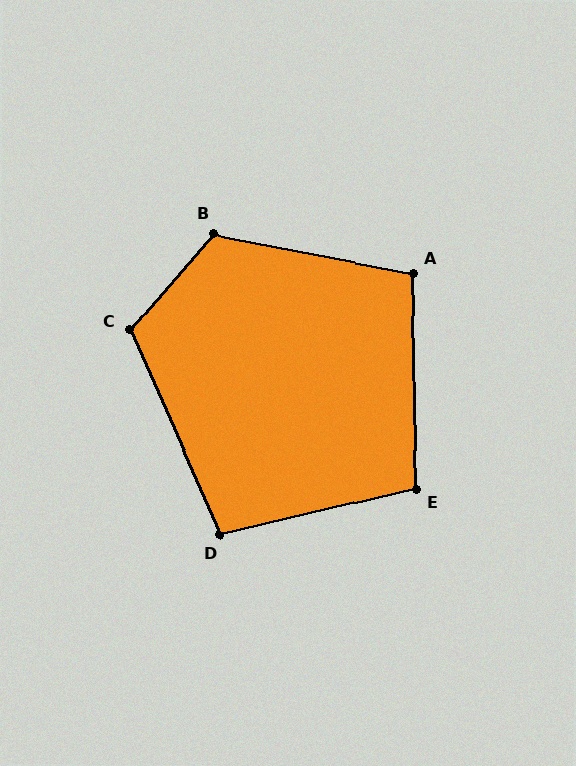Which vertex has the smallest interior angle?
D, at approximately 100 degrees.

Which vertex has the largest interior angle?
B, at approximately 120 degrees.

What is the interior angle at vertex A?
Approximately 102 degrees (obtuse).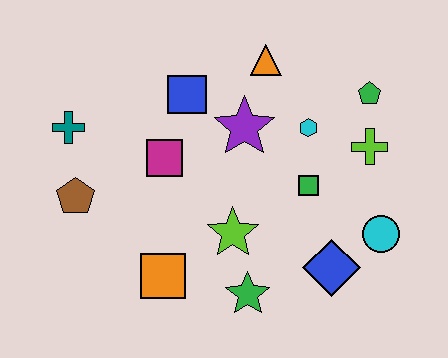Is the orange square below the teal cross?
Yes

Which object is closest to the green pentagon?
The lime cross is closest to the green pentagon.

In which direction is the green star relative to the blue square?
The green star is below the blue square.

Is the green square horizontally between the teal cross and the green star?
No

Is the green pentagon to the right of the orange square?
Yes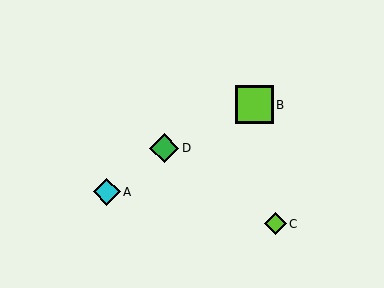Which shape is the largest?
The lime square (labeled B) is the largest.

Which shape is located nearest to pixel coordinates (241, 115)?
The lime square (labeled B) at (254, 105) is nearest to that location.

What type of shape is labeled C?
Shape C is a lime diamond.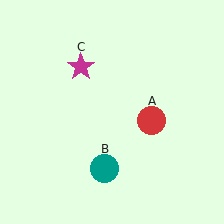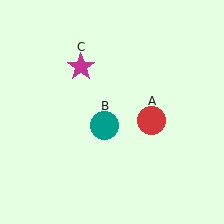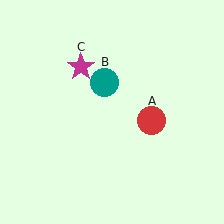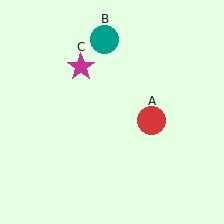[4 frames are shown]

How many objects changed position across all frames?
1 object changed position: teal circle (object B).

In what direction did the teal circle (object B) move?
The teal circle (object B) moved up.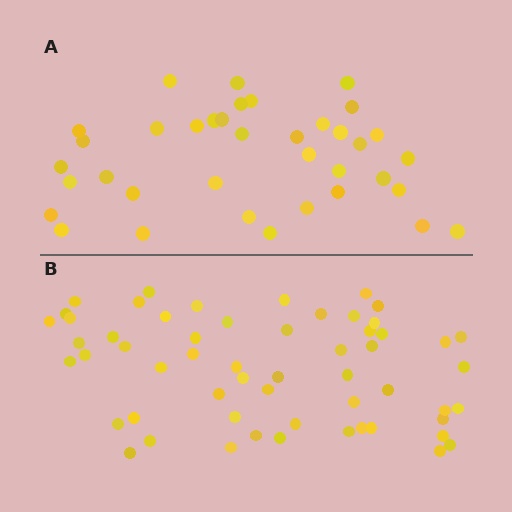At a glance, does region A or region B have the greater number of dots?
Region B (the bottom region) has more dots.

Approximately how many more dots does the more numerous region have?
Region B has approximately 20 more dots than region A.